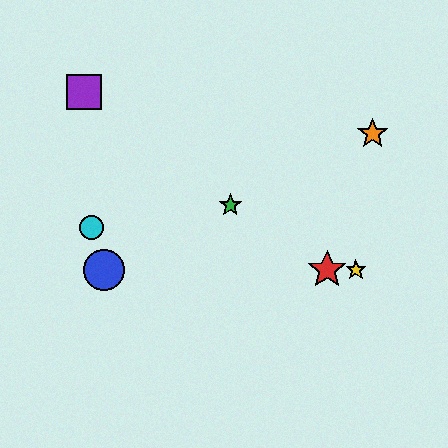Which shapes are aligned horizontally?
The red star, the blue circle, the yellow star are aligned horizontally.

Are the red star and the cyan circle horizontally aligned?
No, the red star is at y≈270 and the cyan circle is at y≈227.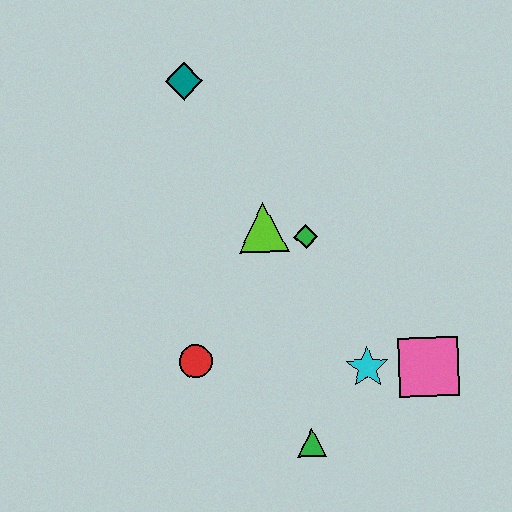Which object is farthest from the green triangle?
The teal diamond is farthest from the green triangle.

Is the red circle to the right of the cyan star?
No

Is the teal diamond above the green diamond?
Yes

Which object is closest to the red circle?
The green triangle is closest to the red circle.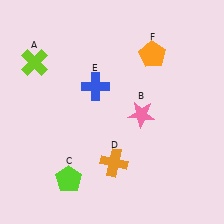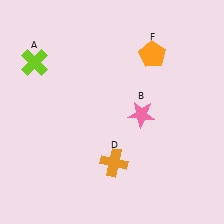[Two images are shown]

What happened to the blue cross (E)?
The blue cross (E) was removed in Image 2. It was in the top-left area of Image 1.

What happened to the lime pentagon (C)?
The lime pentagon (C) was removed in Image 2. It was in the bottom-left area of Image 1.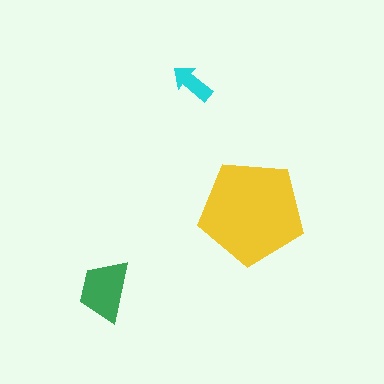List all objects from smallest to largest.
The cyan arrow, the green trapezoid, the yellow pentagon.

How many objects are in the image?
There are 3 objects in the image.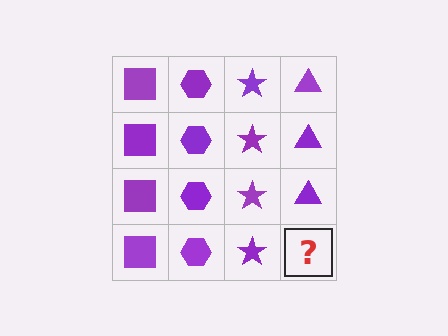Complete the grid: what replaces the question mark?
The question mark should be replaced with a purple triangle.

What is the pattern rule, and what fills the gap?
The rule is that each column has a consistent shape. The gap should be filled with a purple triangle.